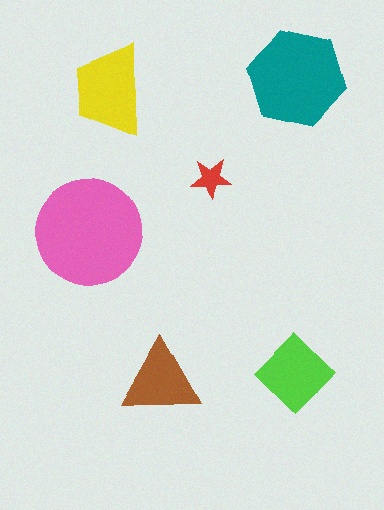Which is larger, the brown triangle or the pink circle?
The pink circle.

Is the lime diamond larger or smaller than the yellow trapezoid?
Smaller.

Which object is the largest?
The pink circle.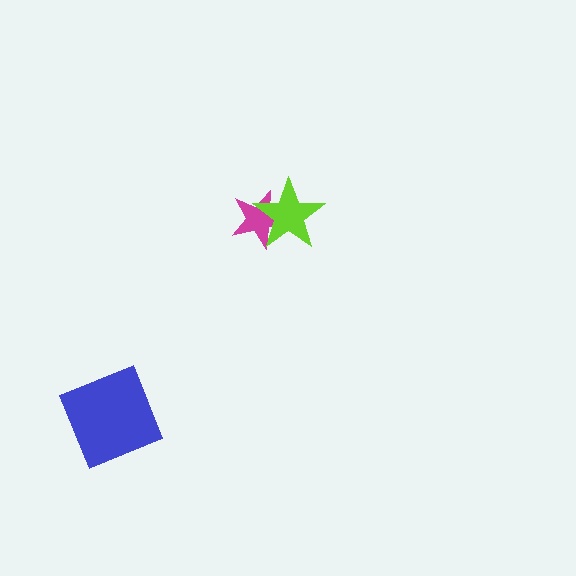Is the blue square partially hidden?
No, no other shape covers it.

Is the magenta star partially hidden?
Yes, it is partially covered by another shape.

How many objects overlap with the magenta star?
1 object overlaps with the magenta star.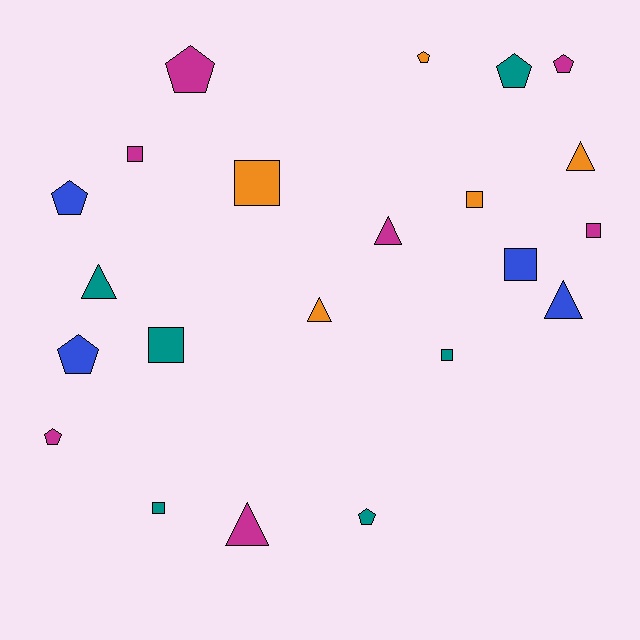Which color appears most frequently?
Magenta, with 7 objects.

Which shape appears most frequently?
Pentagon, with 8 objects.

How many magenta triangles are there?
There are 2 magenta triangles.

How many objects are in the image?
There are 22 objects.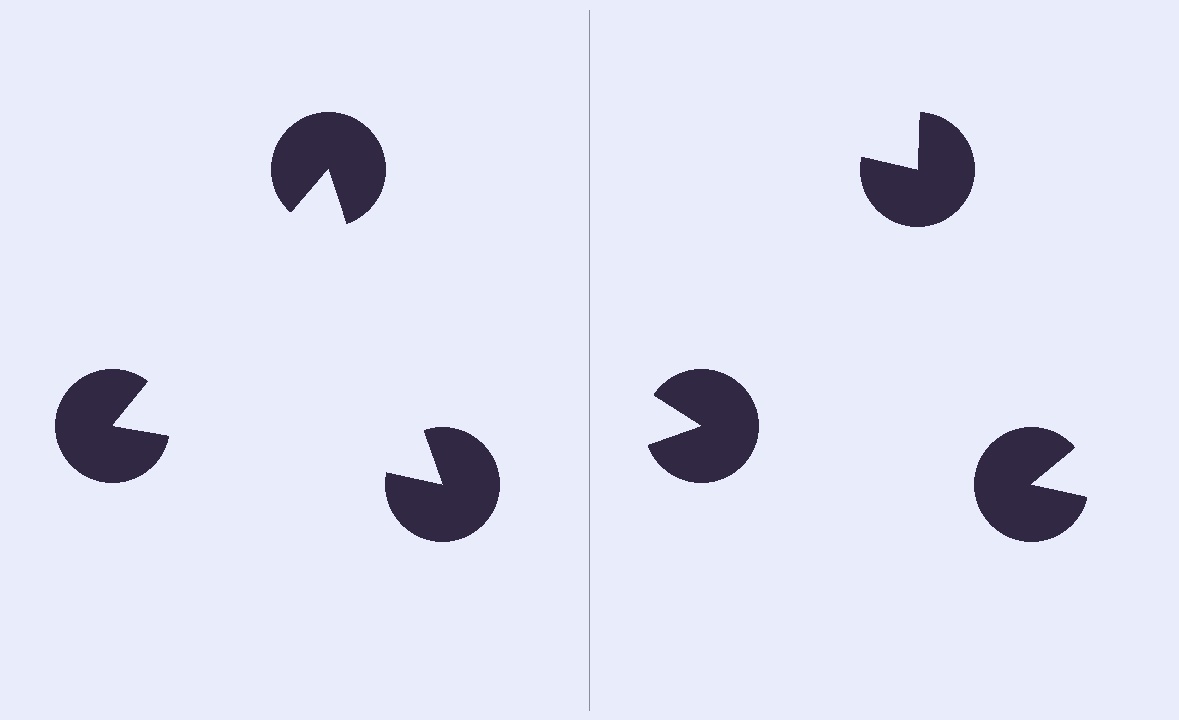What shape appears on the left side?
An illusory triangle.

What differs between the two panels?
The pac-man discs are positioned identically on both sides; only the wedge orientations differ. On the left they align to a triangle; on the right they are misaligned.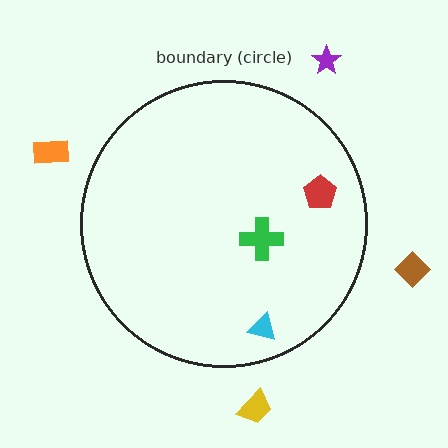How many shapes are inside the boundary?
3 inside, 4 outside.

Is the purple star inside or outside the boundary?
Outside.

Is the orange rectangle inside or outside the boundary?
Outside.